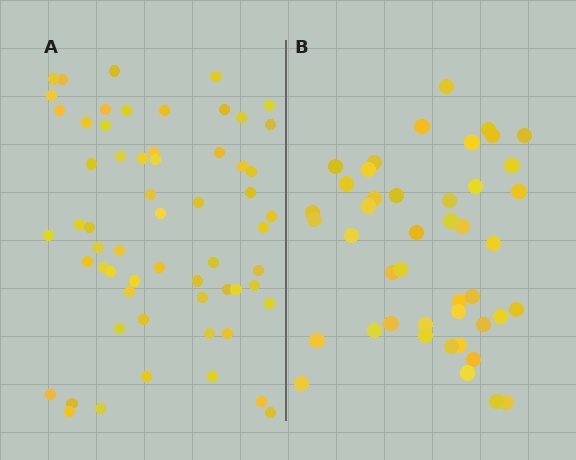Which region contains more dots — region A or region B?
Region A (the left region) has more dots.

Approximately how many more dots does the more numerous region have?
Region A has approximately 15 more dots than region B.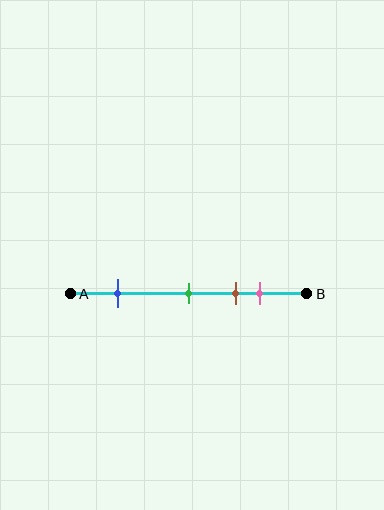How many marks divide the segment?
There are 4 marks dividing the segment.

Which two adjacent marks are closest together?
The brown and pink marks are the closest adjacent pair.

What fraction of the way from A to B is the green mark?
The green mark is approximately 50% (0.5) of the way from A to B.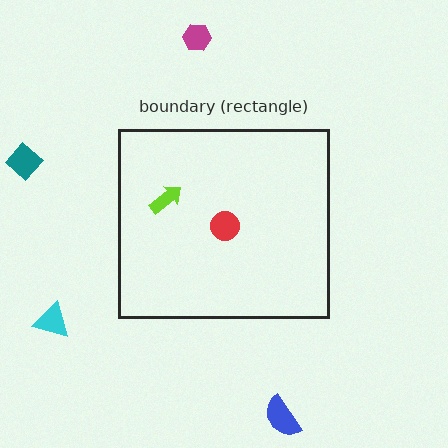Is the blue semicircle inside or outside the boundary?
Outside.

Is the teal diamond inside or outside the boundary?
Outside.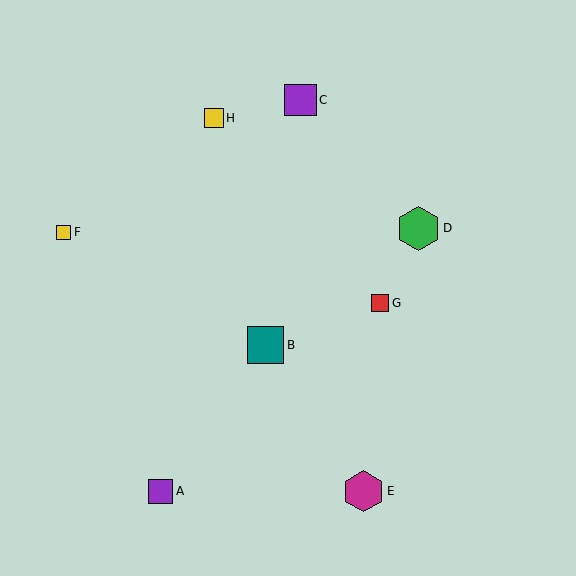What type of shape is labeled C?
Shape C is a purple square.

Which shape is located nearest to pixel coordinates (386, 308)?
The red square (labeled G) at (380, 303) is nearest to that location.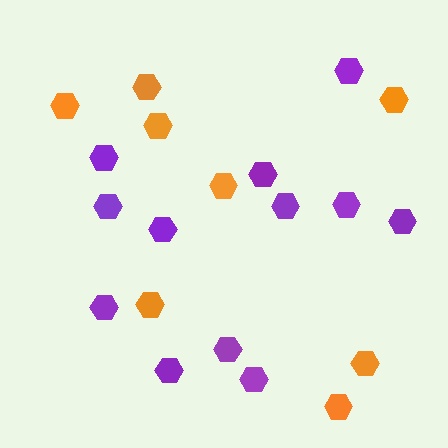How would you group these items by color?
There are 2 groups: one group of orange hexagons (8) and one group of purple hexagons (12).